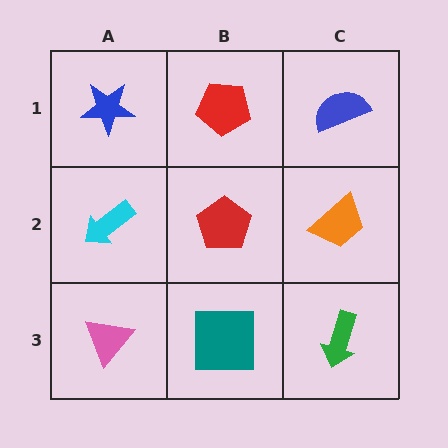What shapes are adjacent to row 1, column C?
An orange trapezoid (row 2, column C), a red pentagon (row 1, column B).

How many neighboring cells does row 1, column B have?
3.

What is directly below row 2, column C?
A green arrow.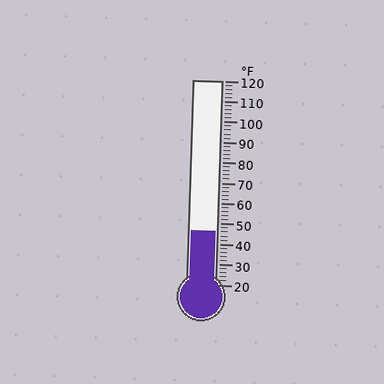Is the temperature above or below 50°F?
The temperature is below 50°F.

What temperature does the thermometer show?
The thermometer shows approximately 46°F.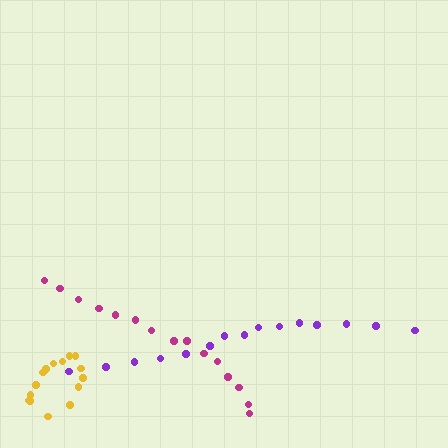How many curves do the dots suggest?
There are 3 distinct paths.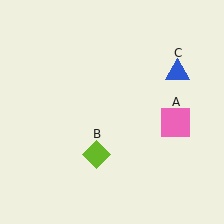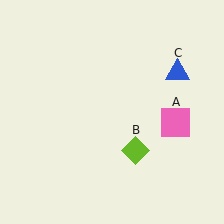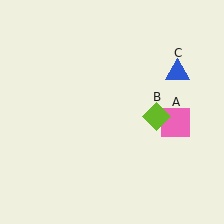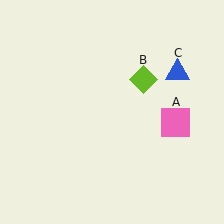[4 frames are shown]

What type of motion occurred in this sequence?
The lime diamond (object B) rotated counterclockwise around the center of the scene.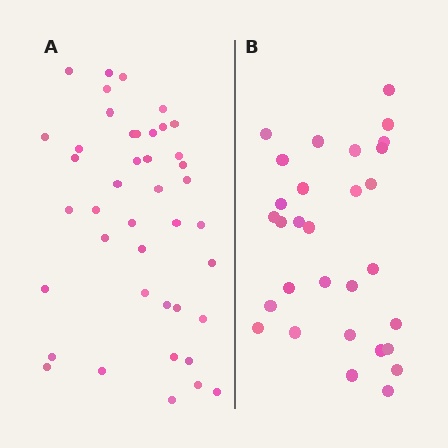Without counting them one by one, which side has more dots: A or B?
Region A (the left region) has more dots.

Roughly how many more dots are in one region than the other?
Region A has roughly 12 or so more dots than region B.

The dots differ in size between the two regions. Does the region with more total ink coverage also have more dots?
No. Region B has more total ink coverage because its dots are larger, but region A actually contains more individual dots. Total area can be misleading — the number of items is what matters here.